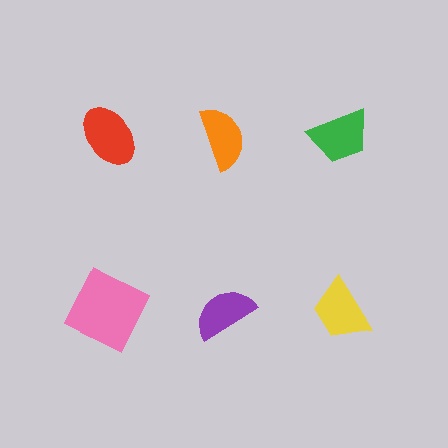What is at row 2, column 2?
A purple semicircle.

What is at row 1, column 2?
An orange semicircle.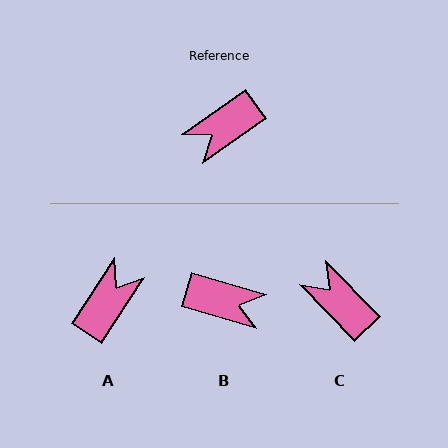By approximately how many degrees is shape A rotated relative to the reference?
Approximately 159 degrees clockwise.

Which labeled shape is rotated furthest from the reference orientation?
A, about 159 degrees away.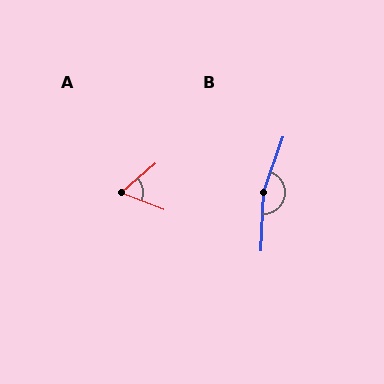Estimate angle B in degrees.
Approximately 163 degrees.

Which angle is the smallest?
A, at approximately 62 degrees.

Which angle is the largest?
B, at approximately 163 degrees.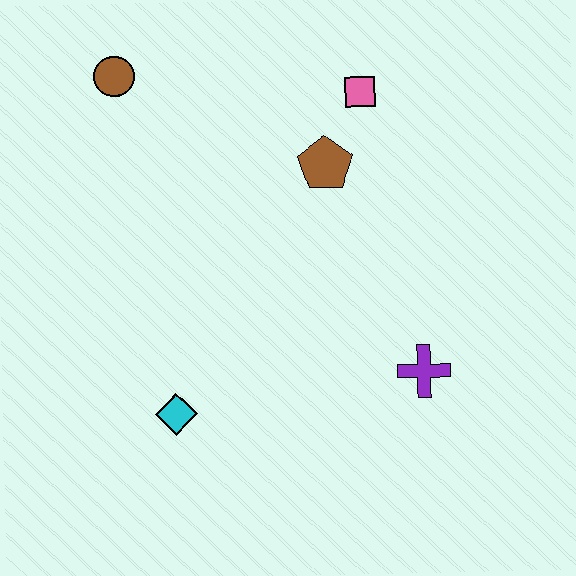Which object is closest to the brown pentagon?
The pink square is closest to the brown pentagon.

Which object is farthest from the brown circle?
The purple cross is farthest from the brown circle.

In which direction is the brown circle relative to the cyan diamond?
The brown circle is above the cyan diamond.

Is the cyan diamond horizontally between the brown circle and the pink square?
Yes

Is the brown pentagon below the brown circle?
Yes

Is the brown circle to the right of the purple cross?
No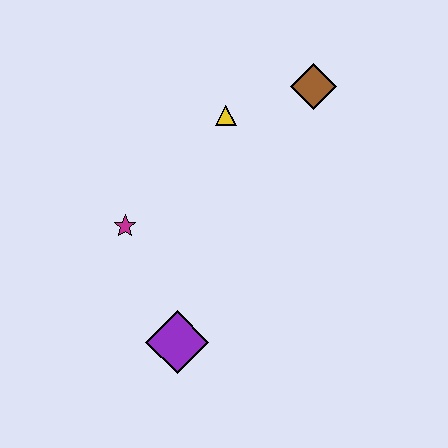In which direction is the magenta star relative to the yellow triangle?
The magenta star is below the yellow triangle.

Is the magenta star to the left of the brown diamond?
Yes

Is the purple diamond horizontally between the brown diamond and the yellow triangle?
No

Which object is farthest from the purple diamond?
The brown diamond is farthest from the purple diamond.